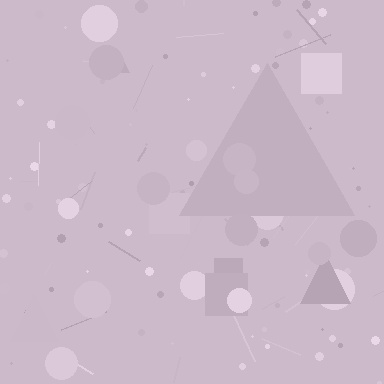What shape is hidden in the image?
A triangle is hidden in the image.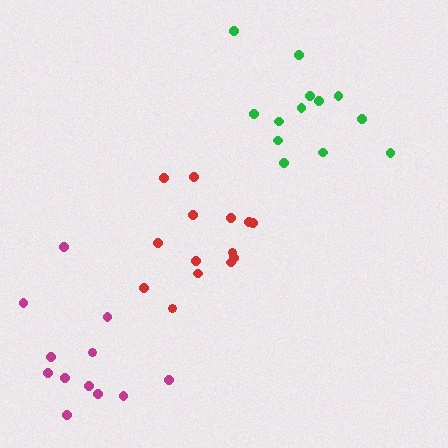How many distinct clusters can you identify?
There are 3 distinct clusters.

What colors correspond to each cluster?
The clusters are colored: green, red, magenta.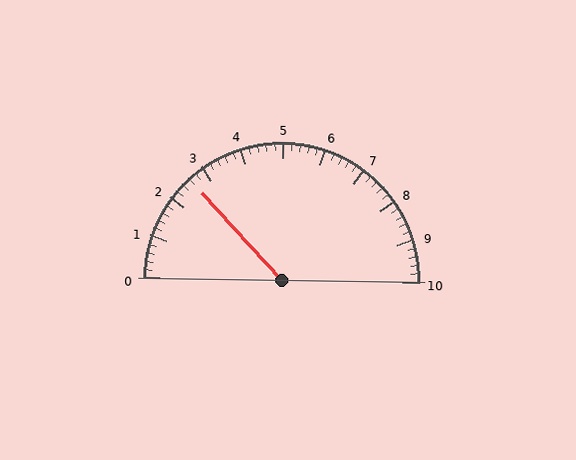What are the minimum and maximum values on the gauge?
The gauge ranges from 0 to 10.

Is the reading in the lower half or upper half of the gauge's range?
The reading is in the lower half of the range (0 to 10).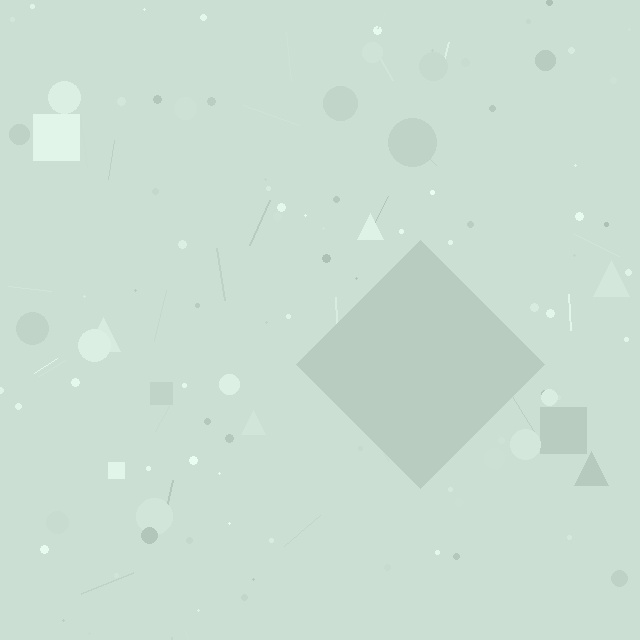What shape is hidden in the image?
A diamond is hidden in the image.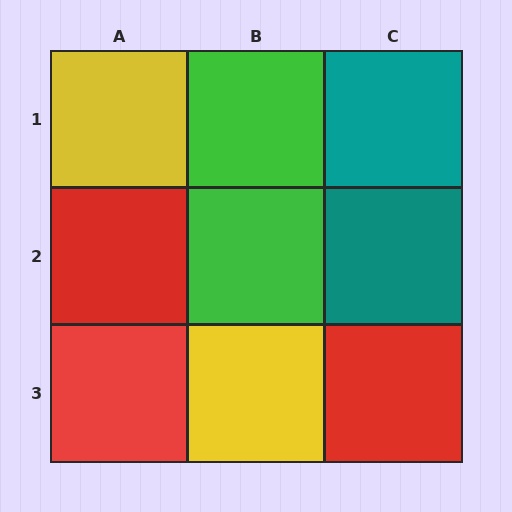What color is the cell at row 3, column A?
Red.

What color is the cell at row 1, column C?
Teal.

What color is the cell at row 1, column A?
Yellow.